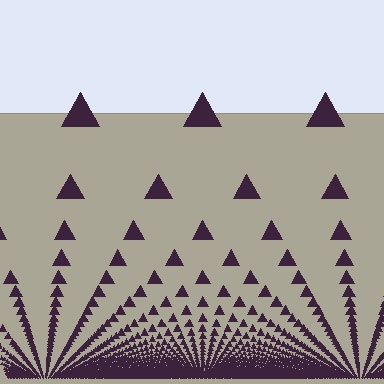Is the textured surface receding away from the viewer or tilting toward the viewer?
The surface appears to tilt toward the viewer. Texture elements get larger and sparser toward the top.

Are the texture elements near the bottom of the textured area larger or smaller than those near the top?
Smaller. The gradient is inverted — elements near the bottom are smaller and denser.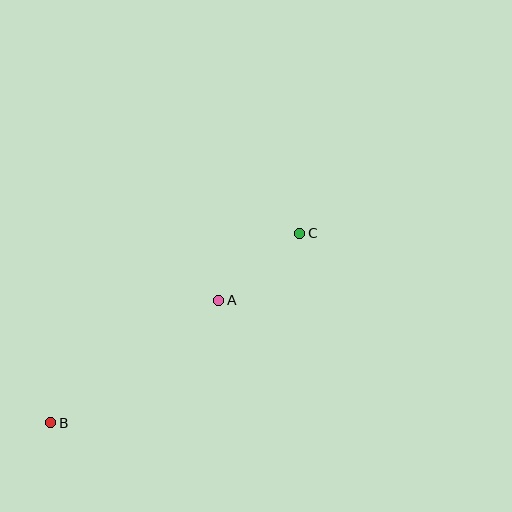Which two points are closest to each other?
Points A and C are closest to each other.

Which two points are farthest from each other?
Points B and C are farthest from each other.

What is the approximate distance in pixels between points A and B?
The distance between A and B is approximately 208 pixels.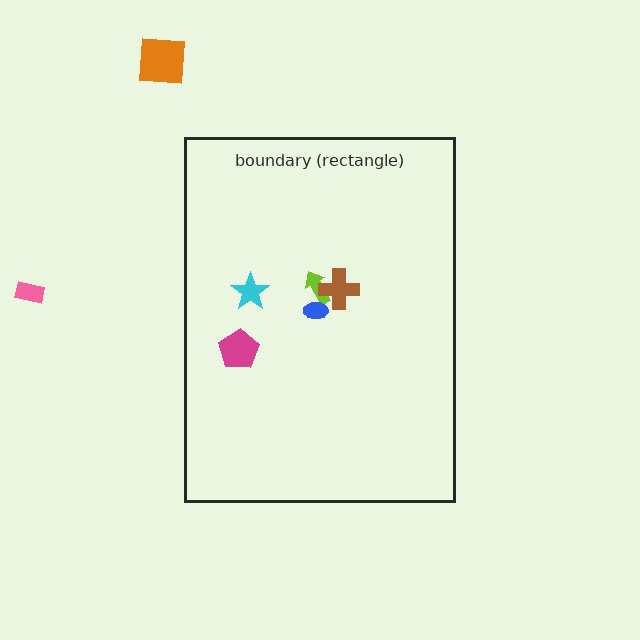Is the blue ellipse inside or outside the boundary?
Inside.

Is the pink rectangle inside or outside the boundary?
Outside.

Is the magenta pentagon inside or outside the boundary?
Inside.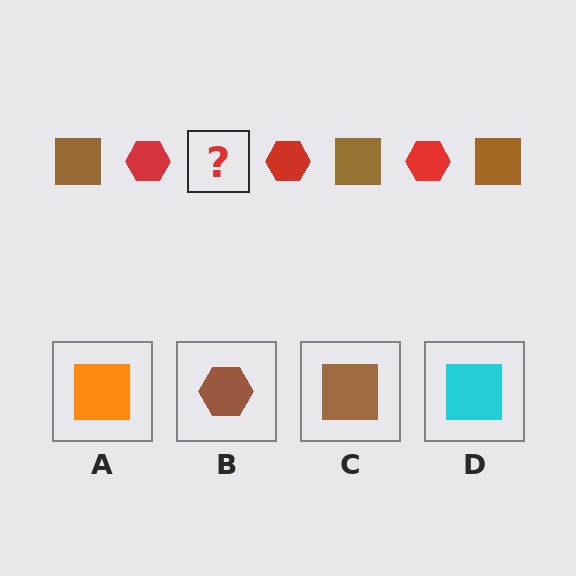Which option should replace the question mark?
Option C.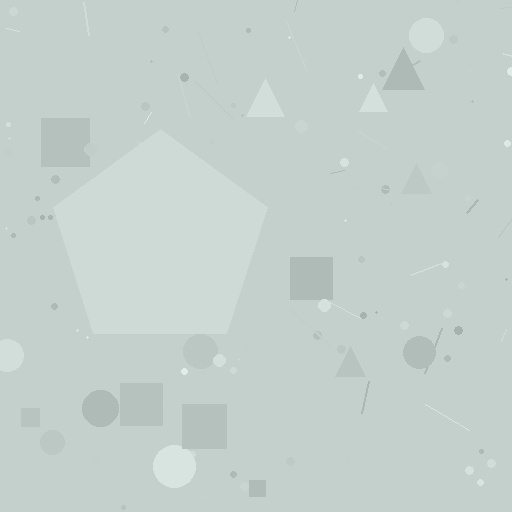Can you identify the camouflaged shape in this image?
The camouflaged shape is a pentagon.